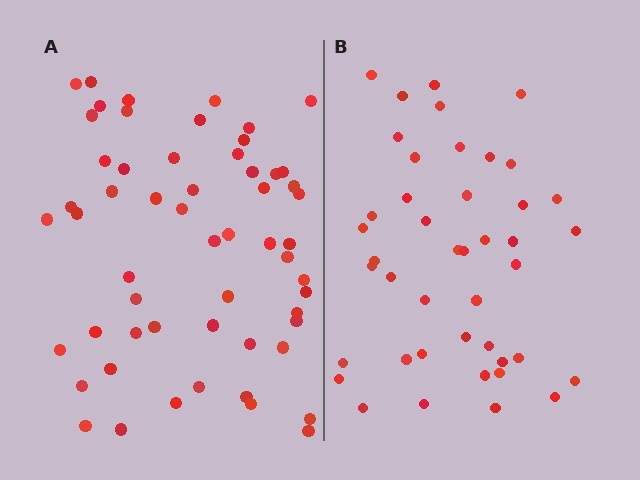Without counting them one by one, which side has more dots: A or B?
Region A (the left region) has more dots.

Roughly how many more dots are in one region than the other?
Region A has approximately 15 more dots than region B.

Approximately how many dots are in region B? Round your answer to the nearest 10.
About 40 dots. (The exact count is 43, which rounds to 40.)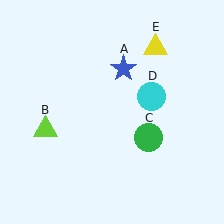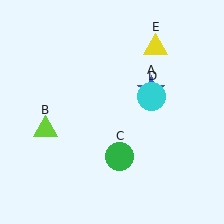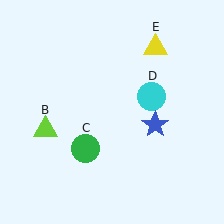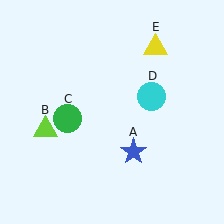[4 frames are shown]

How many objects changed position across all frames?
2 objects changed position: blue star (object A), green circle (object C).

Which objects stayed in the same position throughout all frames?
Lime triangle (object B) and cyan circle (object D) and yellow triangle (object E) remained stationary.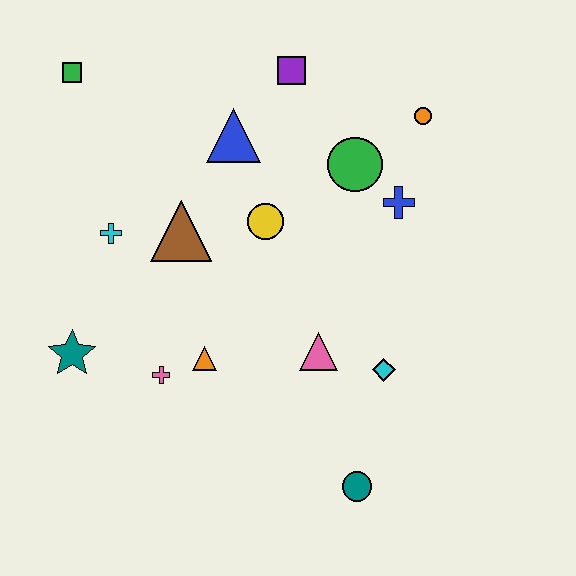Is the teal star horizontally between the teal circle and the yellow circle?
No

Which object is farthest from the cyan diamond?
The green square is farthest from the cyan diamond.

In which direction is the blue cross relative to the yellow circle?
The blue cross is to the right of the yellow circle.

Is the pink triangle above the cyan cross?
No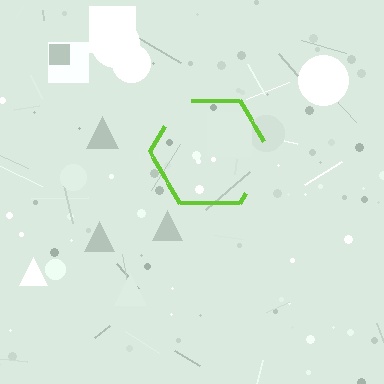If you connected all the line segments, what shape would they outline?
They would outline a hexagon.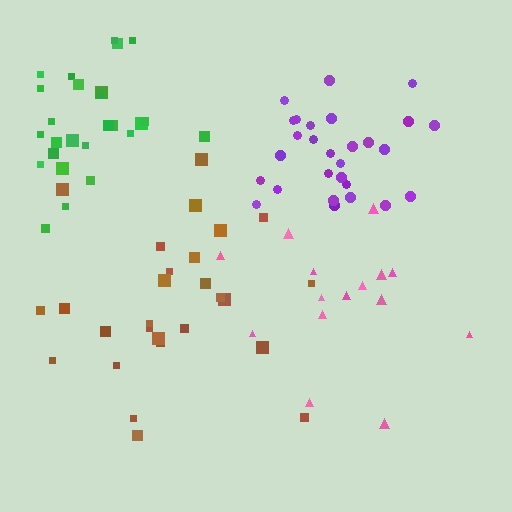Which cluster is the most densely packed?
Purple.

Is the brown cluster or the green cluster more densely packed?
Green.